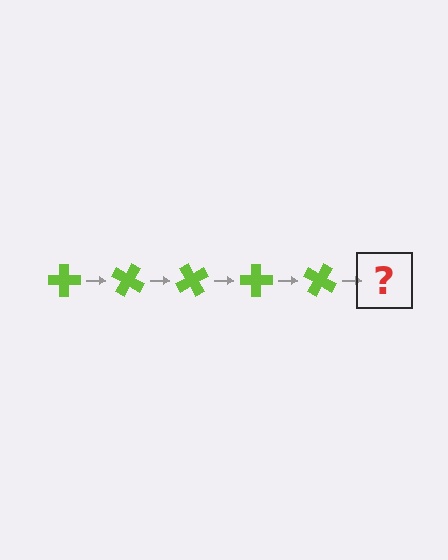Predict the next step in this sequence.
The next step is a lime cross rotated 150 degrees.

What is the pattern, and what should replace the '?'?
The pattern is that the cross rotates 30 degrees each step. The '?' should be a lime cross rotated 150 degrees.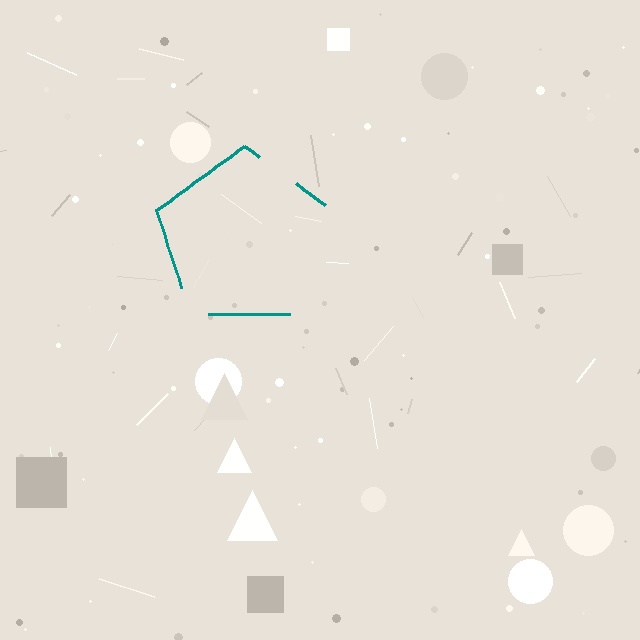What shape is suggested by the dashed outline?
The dashed outline suggests a pentagon.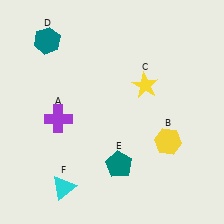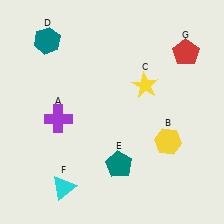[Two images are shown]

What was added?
A red pentagon (G) was added in Image 2.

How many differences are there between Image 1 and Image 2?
There is 1 difference between the two images.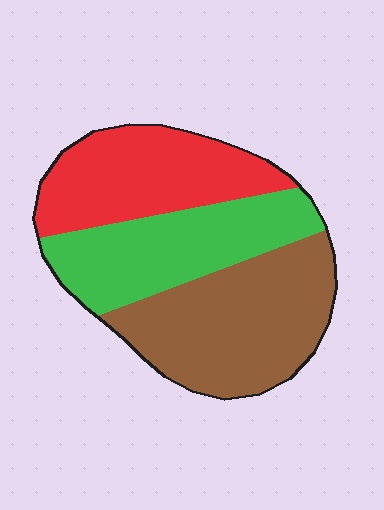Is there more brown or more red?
Brown.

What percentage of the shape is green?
Green takes up between a quarter and a half of the shape.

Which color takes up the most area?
Brown, at roughly 40%.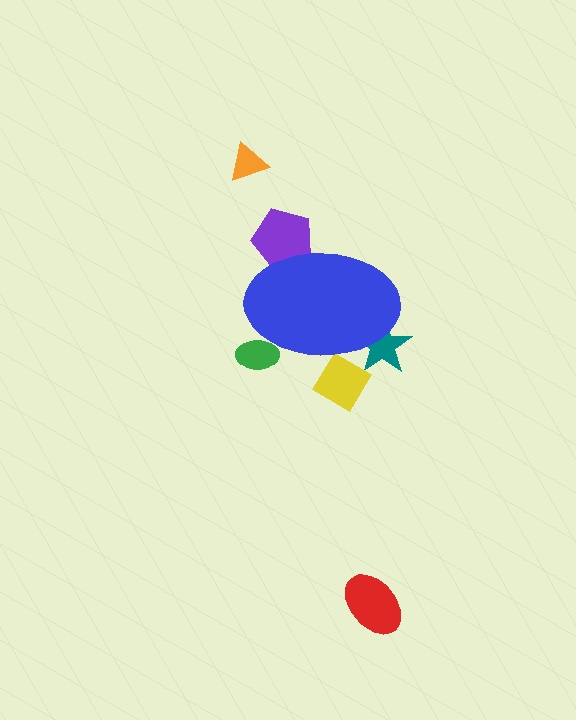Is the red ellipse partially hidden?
No, the red ellipse is fully visible.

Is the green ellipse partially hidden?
Yes, the green ellipse is partially hidden behind the blue ellipse.